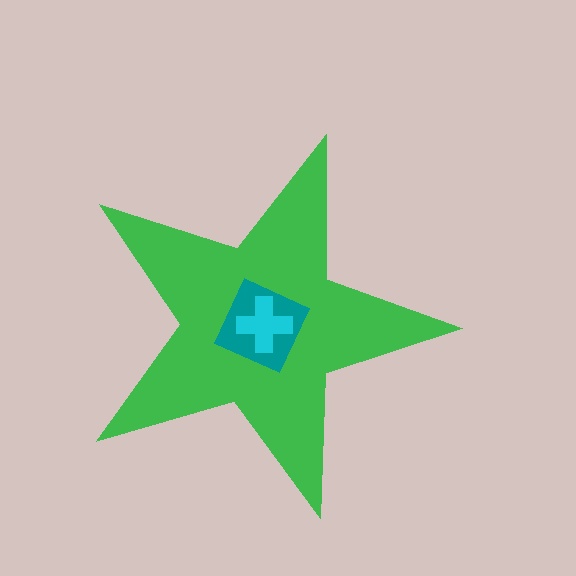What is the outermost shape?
The green star.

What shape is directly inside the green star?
The teal square.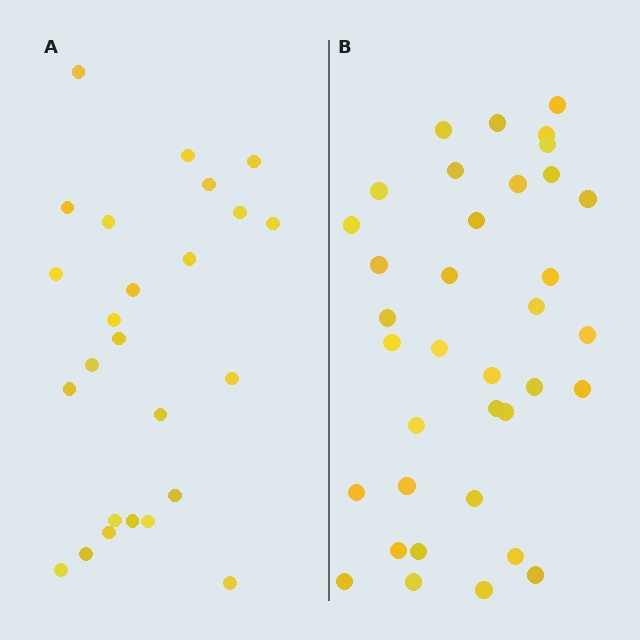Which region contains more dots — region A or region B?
Region B (the right region) has more dots.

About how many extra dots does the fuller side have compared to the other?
Region B has roughly 12 or so more dots than region A.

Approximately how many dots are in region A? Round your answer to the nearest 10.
About 20 dots. (The exact count is 25, which rounds to 20.)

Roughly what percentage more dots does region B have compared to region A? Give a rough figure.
About 45% more.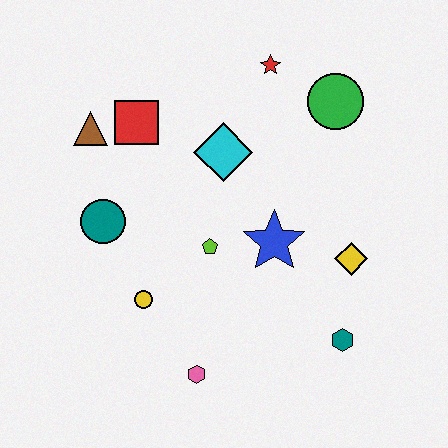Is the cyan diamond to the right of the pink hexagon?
Yes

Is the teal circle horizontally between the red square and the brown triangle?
Yes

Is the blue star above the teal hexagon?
Yes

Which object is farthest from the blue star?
The brown triangle is farthest from the blue star.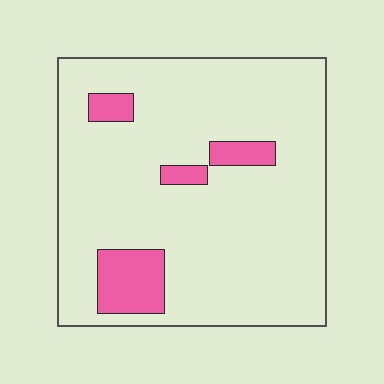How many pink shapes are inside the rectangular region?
4.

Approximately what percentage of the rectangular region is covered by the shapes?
Approximately 10%.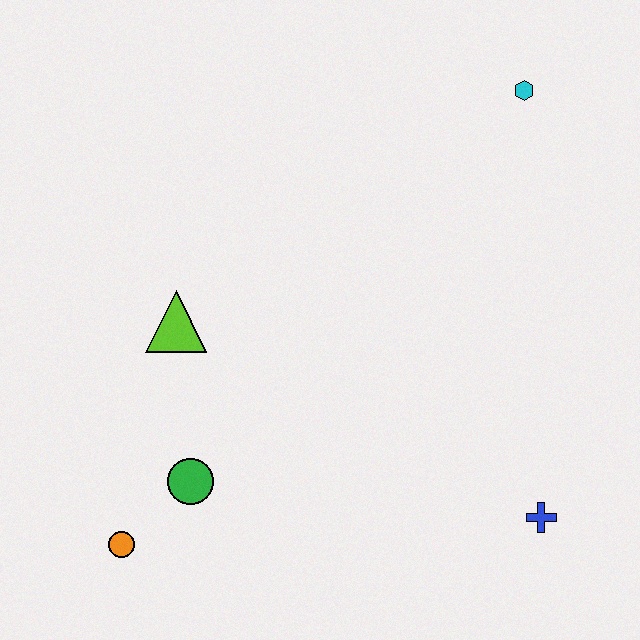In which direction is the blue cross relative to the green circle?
The blue cross is to the right of the green circle.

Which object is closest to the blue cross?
The green circle is closest to the blue cross.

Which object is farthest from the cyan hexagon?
The orange circle is farthest from the cyan hexagon.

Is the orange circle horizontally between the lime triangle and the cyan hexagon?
No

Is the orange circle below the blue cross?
Yes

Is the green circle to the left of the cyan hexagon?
Yes